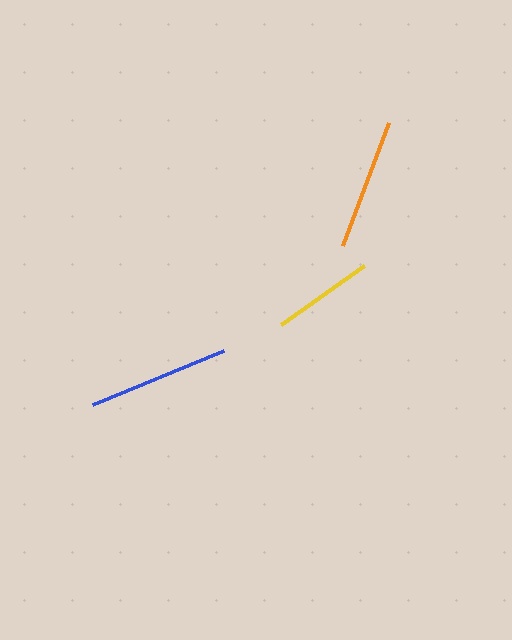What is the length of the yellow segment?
The yellow segment is approximately 102 pixels long.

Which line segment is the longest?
The blue line is the longest at approximately 142 pixels.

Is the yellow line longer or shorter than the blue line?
The blue line is longer than the yellow line.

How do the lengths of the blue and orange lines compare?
The blue and orange lines are approximately the same length.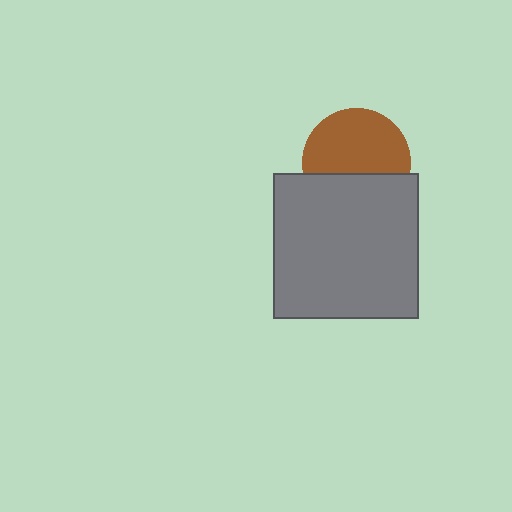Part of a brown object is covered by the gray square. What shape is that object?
It is a circle.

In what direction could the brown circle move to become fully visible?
The brown circle could move up. That would shift it out from behind the gray square entirely.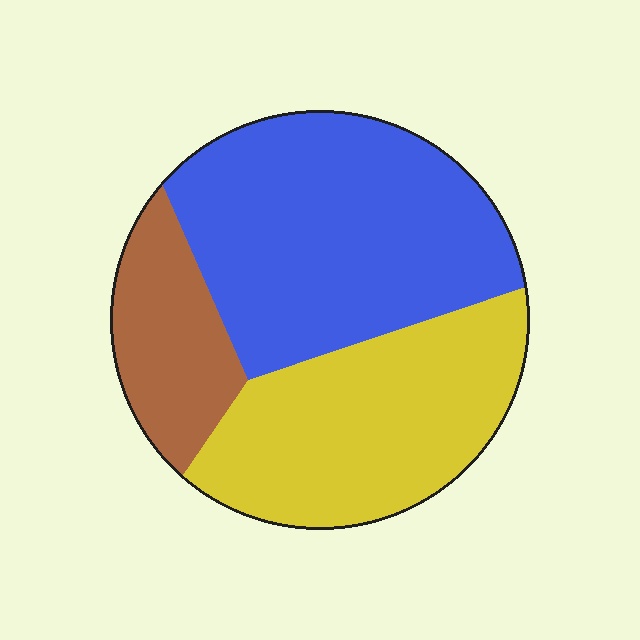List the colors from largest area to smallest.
From largest to smallest: blue, yellow, brown.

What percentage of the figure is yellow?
Yellow takes up about three eighths (3/8) of the figure.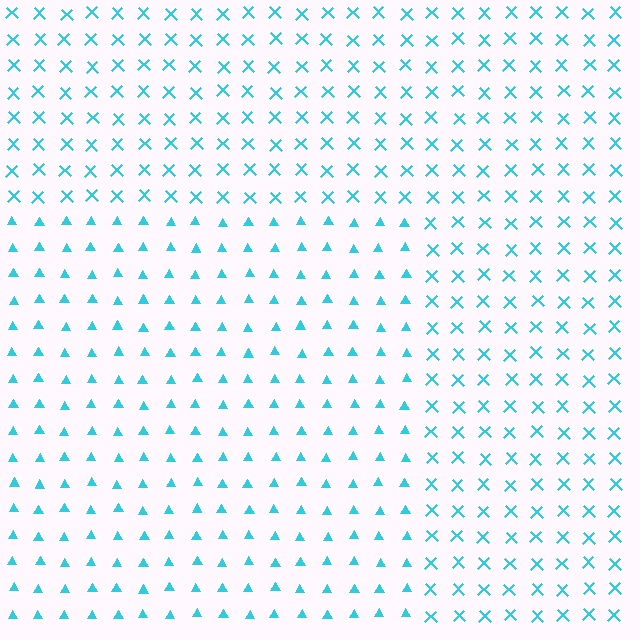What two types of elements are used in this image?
The image uses triangles inside the rectangle region and X marks outside it.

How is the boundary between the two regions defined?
The boundary is defined by a change in element shape: triangles inside vs. X marks outside. All elements share the same color and spacing.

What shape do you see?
I see a rectangle.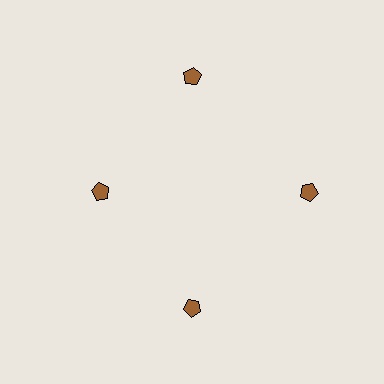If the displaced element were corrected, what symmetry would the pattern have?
It would have 4-fold rotational symmetry — the pattern would map onto itself every 90 degrees.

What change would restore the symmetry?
The symmetry would be restored by moving it outward, back onto the ring so that all 4 pentagons sit at equal angles and equal distance from the center.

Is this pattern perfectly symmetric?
No. The 4 brown pentagons are arranged in a ring, but one element near the 9 o'clock position is pulled inward toward the center, breaking the 4-fold rotational symmetry.